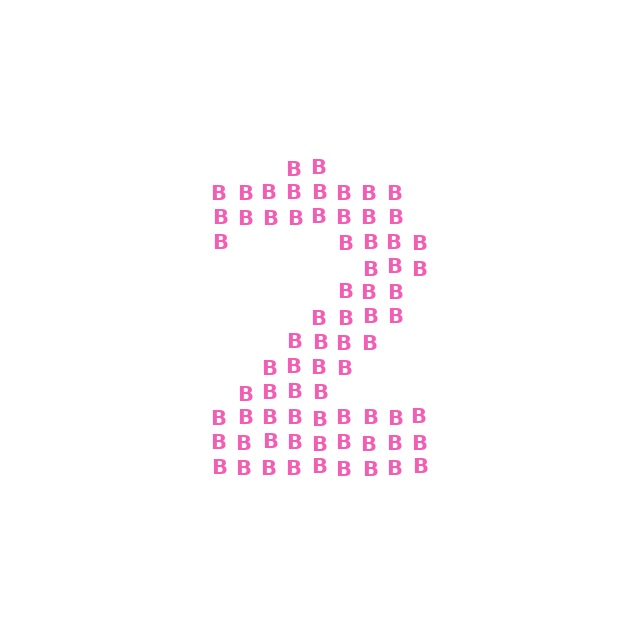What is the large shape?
The large shape is the digit 2.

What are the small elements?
The small elements are letter B's.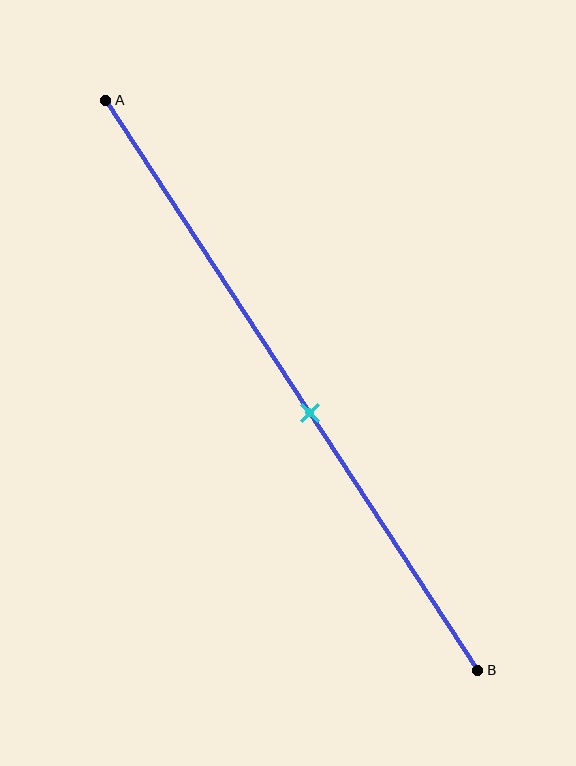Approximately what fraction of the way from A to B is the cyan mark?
The cyan mark is approximately 55% of the way from A to B.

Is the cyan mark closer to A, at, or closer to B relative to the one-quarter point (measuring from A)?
The cyan mark is closer to point B than the one-quarter point of segment AB.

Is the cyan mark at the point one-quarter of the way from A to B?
No, the mark is at about 55% from A, not at the 25% one-quarter point.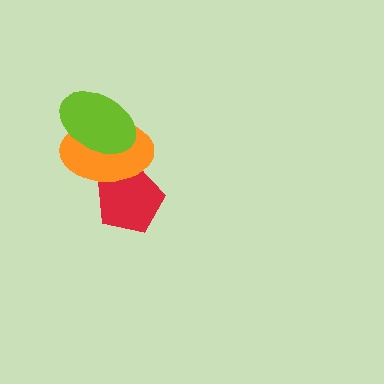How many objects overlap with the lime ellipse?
1 object overlaps with the lime ellipse.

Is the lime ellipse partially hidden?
No, no other shape covers it.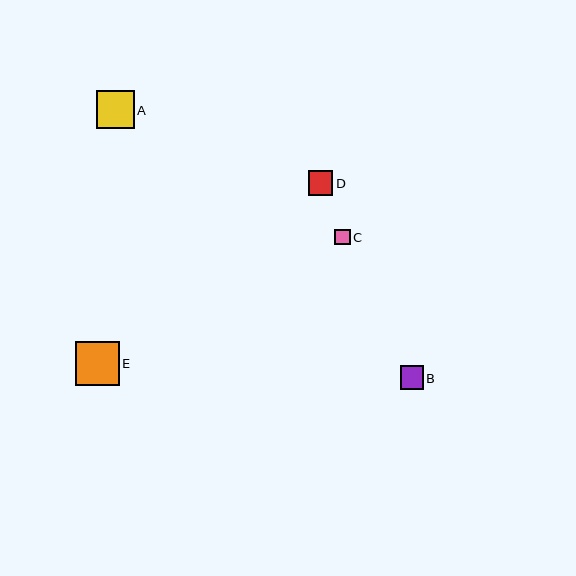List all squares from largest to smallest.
From largest to smallest: E, A, D, B, C.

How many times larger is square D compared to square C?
Square D is approximately 1.6 times the size of square C.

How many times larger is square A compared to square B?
Square A is approximately 1.6 times the size of square B.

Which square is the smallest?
Square C is the smallest with a size of approximately 15 pixels.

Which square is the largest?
Square E is the largest with a size of approximately 44 pixels.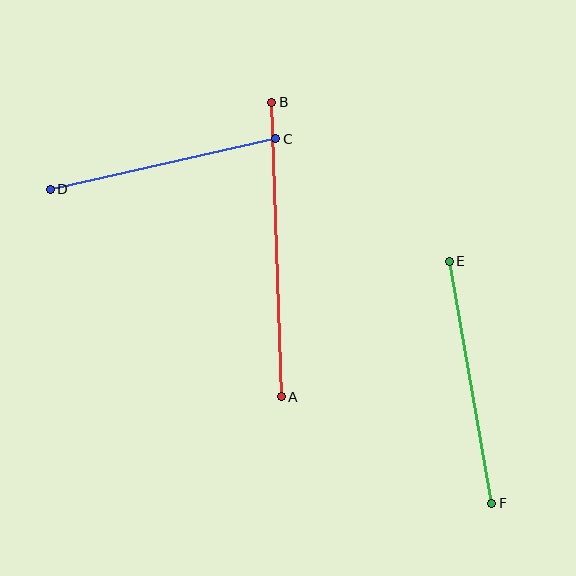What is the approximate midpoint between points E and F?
The midpoint is at approximately (471, 382) pixels.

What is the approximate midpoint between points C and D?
The midpoint is at approximately (163, 164) pixels.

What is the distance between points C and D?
The distance is approximately 231 pixels.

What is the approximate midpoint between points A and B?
The midpoint is at approximately (276, 249) pixels.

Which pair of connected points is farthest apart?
Points A and B are farthest apart.